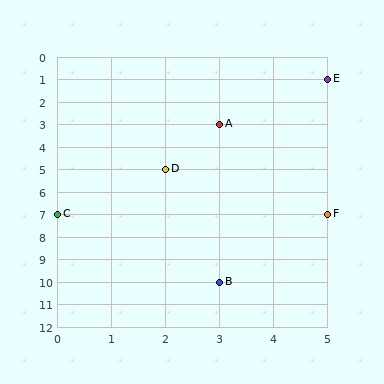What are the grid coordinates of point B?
Point B is at grid coordinates (3, 10).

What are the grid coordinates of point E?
Point E is at grid coordinates (5, 1).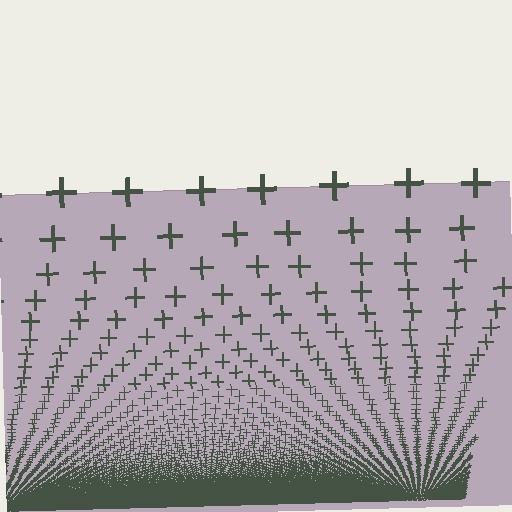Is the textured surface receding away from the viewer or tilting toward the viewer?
The surface appears to tilt toward the viewer. Texture elements get larger and sparser toward the top.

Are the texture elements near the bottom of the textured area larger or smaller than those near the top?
Smaller. The gradient is inverted — elements near the bottom are smaller and denser.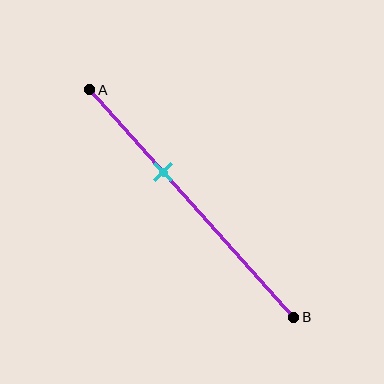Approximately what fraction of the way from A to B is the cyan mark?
The cyan mark is approximately 35% of the way from A to B.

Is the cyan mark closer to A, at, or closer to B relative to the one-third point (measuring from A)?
The cyan mark is approximately at the one-third point of segment AB.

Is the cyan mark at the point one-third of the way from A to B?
Yes, the mark is approximately at the one-third point.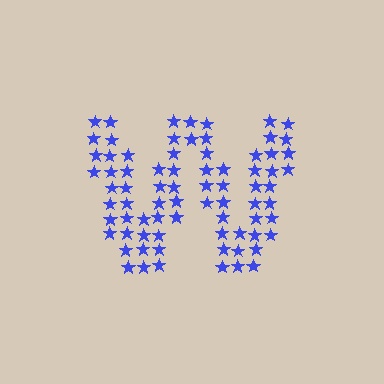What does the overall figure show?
The overall figure shows the letter W.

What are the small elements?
The small elements are stars.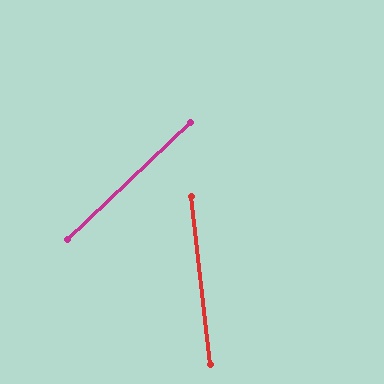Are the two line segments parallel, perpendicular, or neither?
Neither parallel nor perpendicular — they differ by about 53°.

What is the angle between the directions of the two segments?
Approximately 53 degrees.